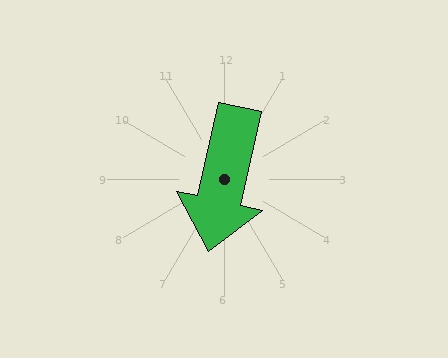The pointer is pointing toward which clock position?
Roughly 6 o'clock.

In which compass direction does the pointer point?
South.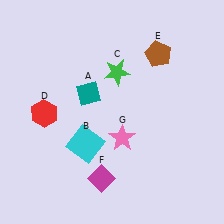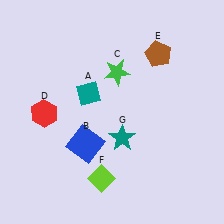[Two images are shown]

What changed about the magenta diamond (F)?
In Image 1, F is magenta. In Image 2, it changed to lime.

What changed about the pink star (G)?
In Image 1, G is pink. In Image 2, it changed to teal.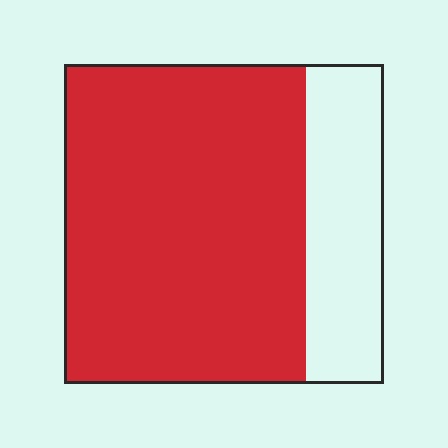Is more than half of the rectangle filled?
Yes.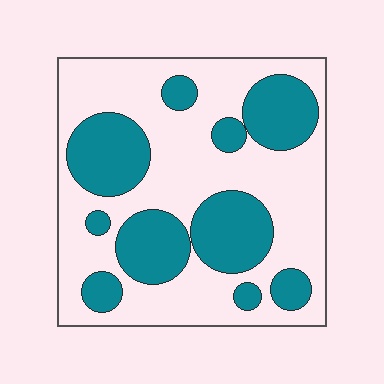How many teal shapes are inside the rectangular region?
10.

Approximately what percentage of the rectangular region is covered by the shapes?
Approximately 35%.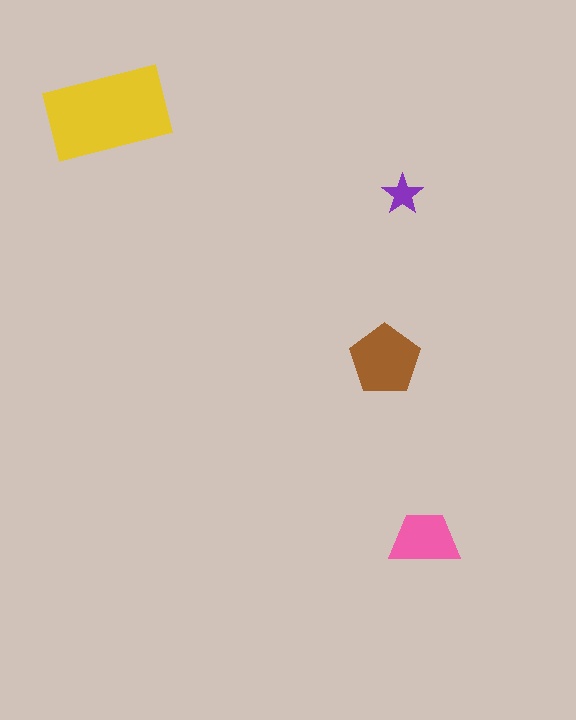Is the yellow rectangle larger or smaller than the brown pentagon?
Larger.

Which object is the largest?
The yellow rectangle.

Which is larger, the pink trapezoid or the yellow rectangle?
The yellow rectangle.